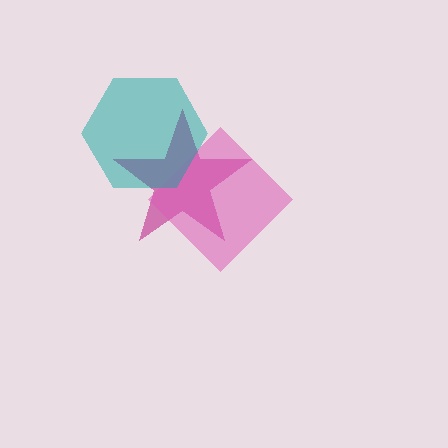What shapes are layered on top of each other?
The layered shapes are: a magenta star, a pink diamond, a teal hexagon.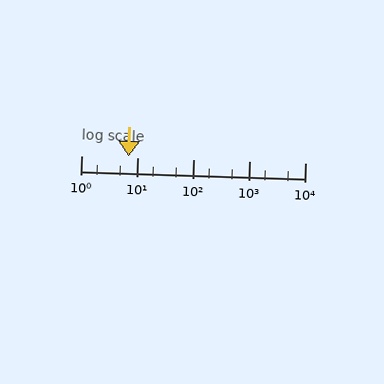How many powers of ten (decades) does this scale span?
The scale spans 4 decades, from 1 to 10000.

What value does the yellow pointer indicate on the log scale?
The pointer indicates approximately 7.1.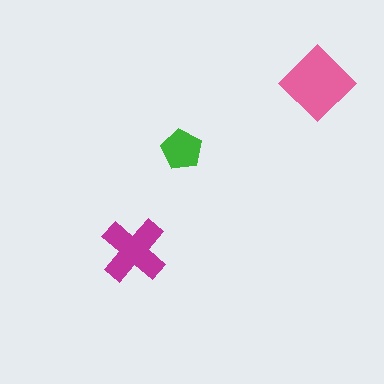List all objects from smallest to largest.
The green pentagon, the magenta cross, the pink diamond.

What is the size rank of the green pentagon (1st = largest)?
3rd.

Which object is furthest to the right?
The pink diamond is rightmost.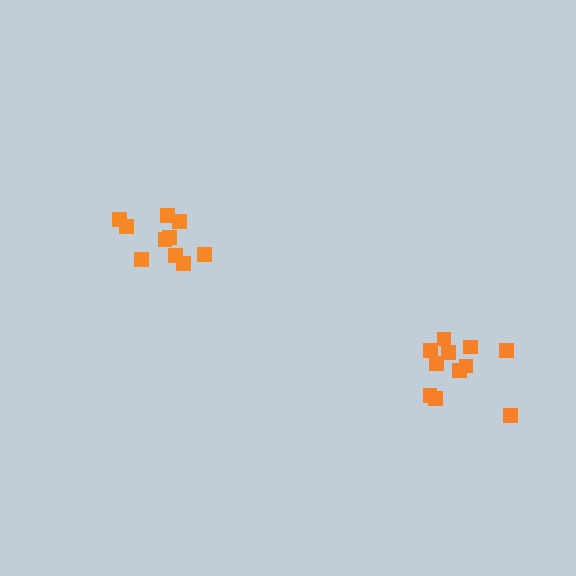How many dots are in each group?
Group 1: 10 dots, Group 2: 11 dots (21 total).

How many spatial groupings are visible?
There are 2 spatial groupings.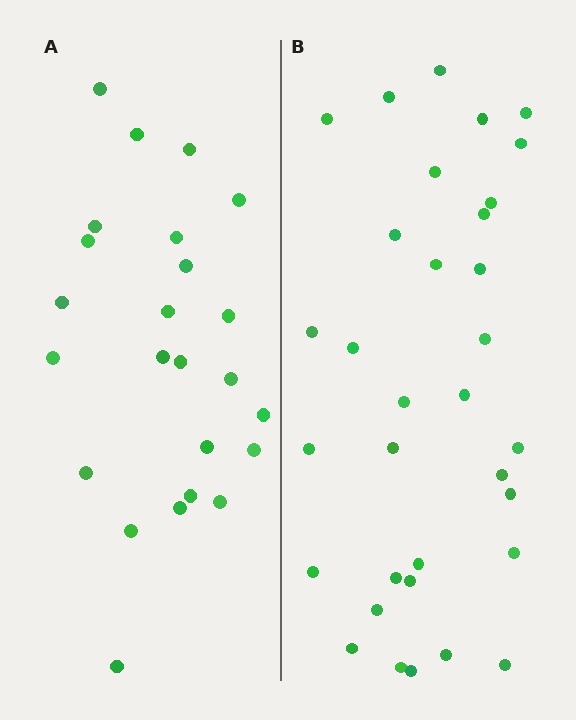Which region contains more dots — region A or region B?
Region B (the right region) has more dots.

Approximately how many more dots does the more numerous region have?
Region B has roughly 8 or so more dots than region A.